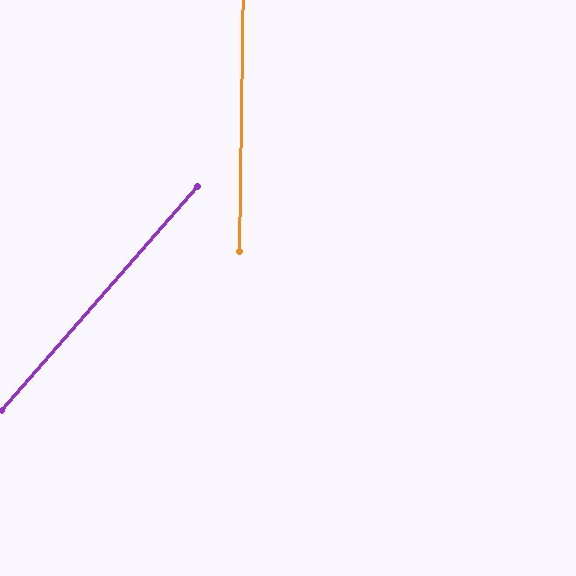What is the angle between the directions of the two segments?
Approximately 40 degrees.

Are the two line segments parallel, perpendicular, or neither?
Neither parallel nor perpendicular — they differ by about 40°.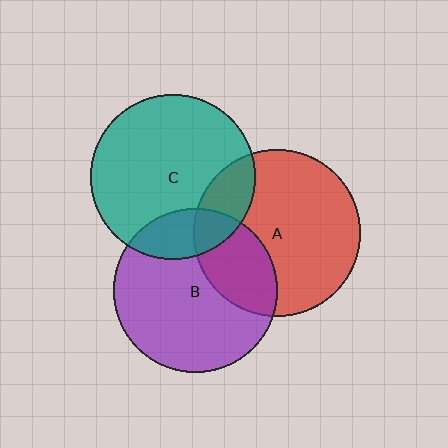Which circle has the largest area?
Circle A (red).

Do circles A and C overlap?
Yes.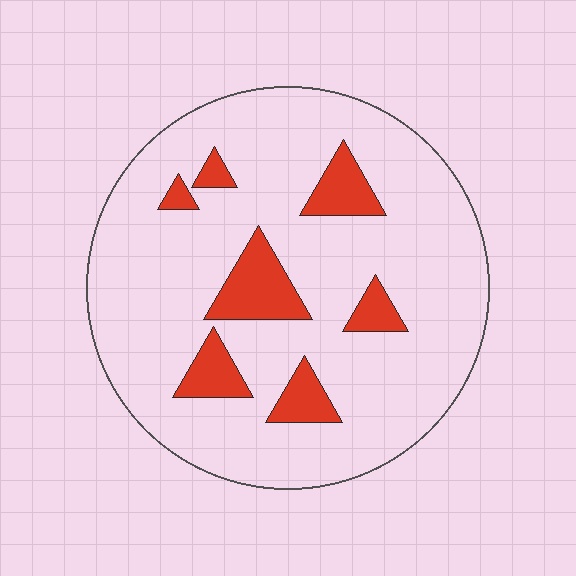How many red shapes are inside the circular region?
7.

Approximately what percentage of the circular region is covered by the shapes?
Approximately 15%.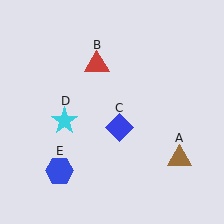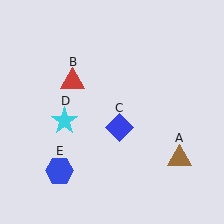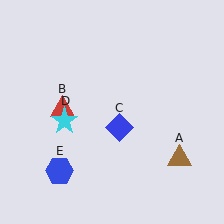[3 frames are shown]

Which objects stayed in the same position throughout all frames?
Brown triangle (object A) and blue diamond (object C) and cyan star (object D) and blue hexagon (object E) remained stationary.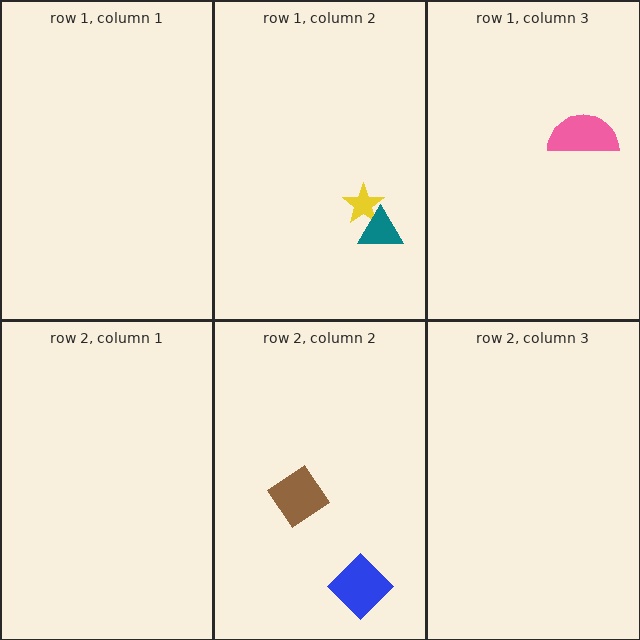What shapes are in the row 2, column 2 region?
The blue diamond, the brown diamond.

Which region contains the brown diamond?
The row 2, column 2 region.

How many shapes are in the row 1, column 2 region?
2.